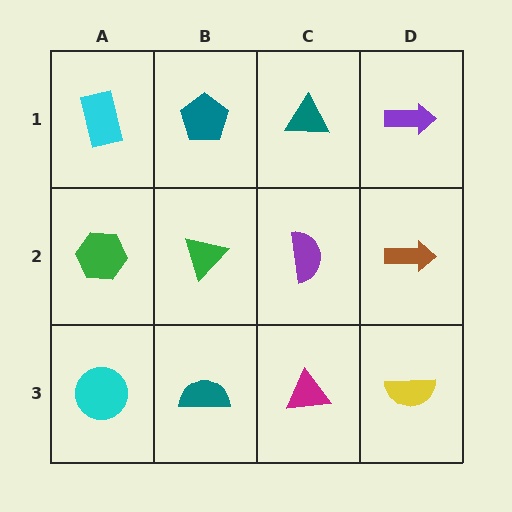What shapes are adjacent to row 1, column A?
A green hexagon (row 2, column A), a teal pentagon (row 1, column B).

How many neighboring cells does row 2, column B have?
4.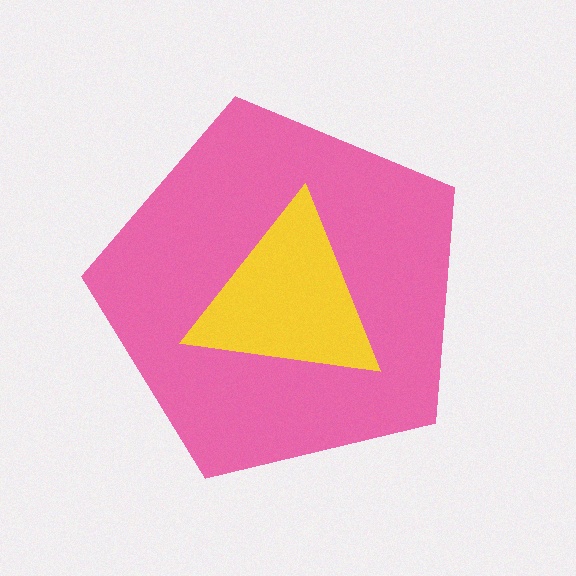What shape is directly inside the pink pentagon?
The yellow triangle.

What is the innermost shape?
The yellow triangle.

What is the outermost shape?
The pink pentagon.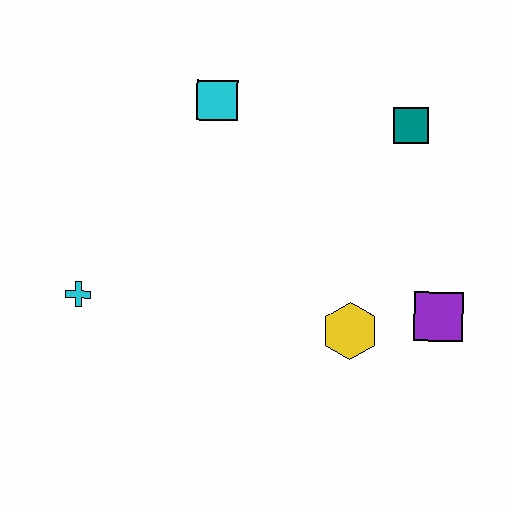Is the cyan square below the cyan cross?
No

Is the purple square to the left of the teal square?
No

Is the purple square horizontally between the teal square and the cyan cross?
No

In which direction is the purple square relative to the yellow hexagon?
The purple square is to the right of the yellow hexagon.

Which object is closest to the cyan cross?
The cyan square is closest to the cyan cross.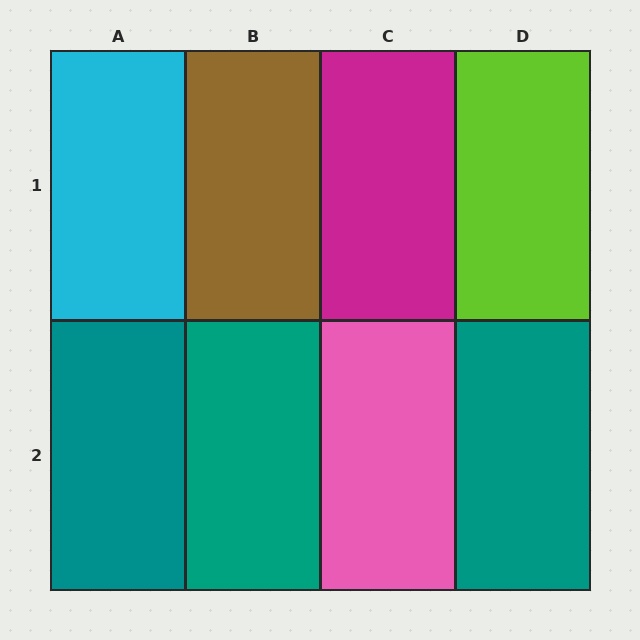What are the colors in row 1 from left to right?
Cyan, brown, magenta, lime.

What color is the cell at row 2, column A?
Teal.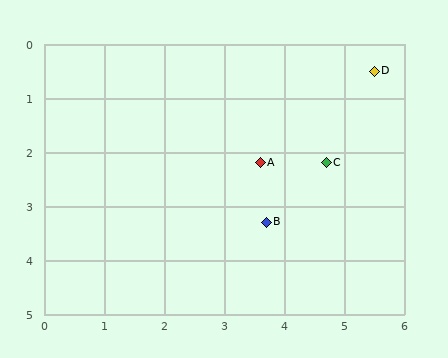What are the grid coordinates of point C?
Point C is at approximately (4.7, 2.2).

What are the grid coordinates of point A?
Point A is at approximately (3.6, 2.2).